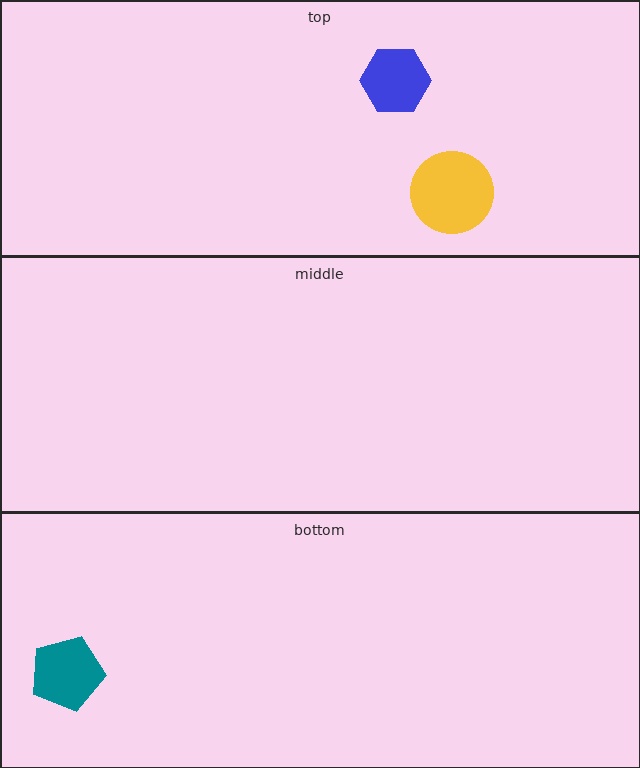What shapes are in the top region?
The blue hexagon, the yellow circle.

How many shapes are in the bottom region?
1.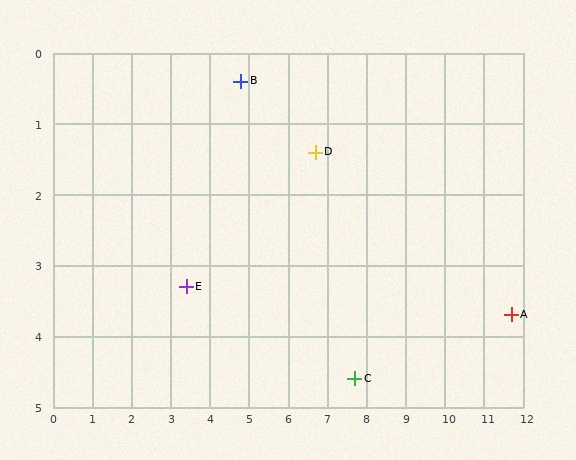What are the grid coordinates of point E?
Point E is at approximately (3.4, 3.3).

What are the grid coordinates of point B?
Point B is at approximately (4.8, 0.4).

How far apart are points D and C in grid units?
Points D and C are about 3.4 grid units apart.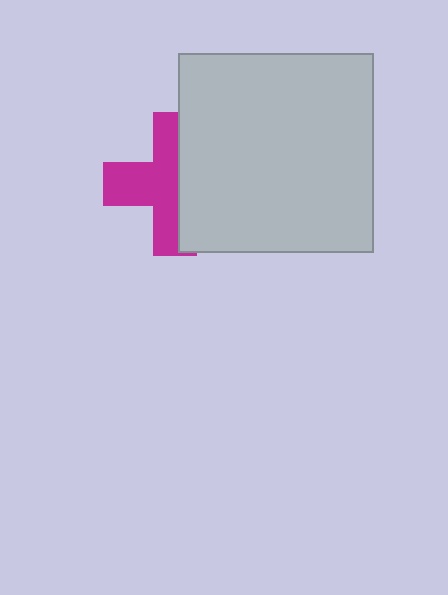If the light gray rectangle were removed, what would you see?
You would see the complete magenta cross.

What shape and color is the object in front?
The object in front is a light gray rectangle.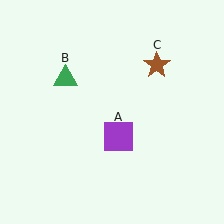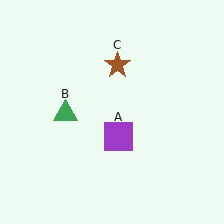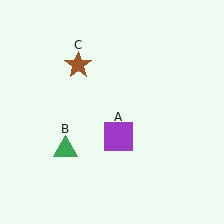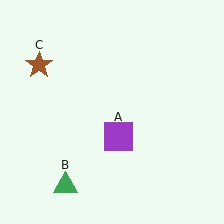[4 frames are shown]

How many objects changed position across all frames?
2 objects changed position: green triangle (object B), brown star (object C).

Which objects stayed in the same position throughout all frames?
Purple square (object A) remained stationary.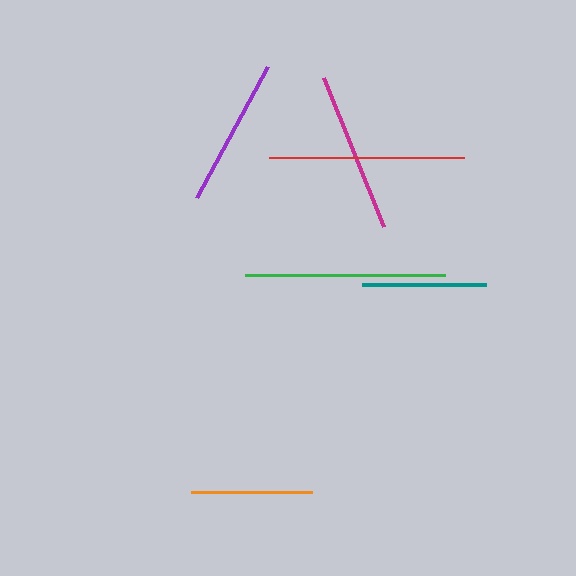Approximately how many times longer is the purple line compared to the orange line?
The purple line is approximately 1.2 times the length of the orange line.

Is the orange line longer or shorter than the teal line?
The teal line is longer than the orange line.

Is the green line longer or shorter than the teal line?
The green line is longer than the teal line.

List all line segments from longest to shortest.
From longest to shortest: green, red, magenta, purple, teal, orange.